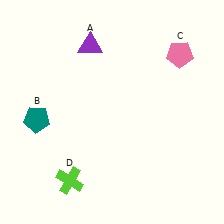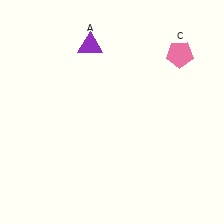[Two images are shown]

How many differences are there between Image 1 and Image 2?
There are 2 differences between the two images.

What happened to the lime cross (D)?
The lime cross (D) was removed in Image 2. It was in the bottom-left area of Image 1.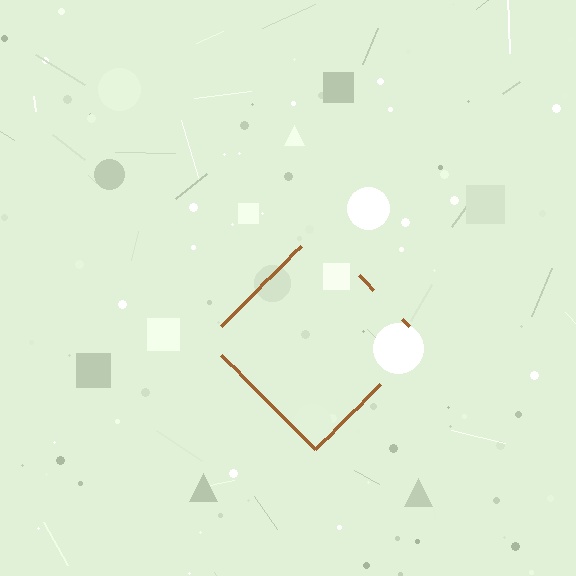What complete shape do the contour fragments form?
The contour fragments form a diamond.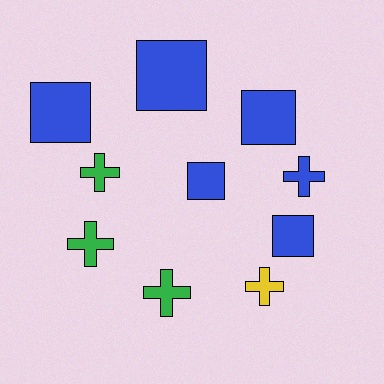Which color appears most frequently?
Blue, with 6 objects.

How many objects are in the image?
There are 10 objects.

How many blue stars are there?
There are no blue stars.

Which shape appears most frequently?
Square, with 5 objects.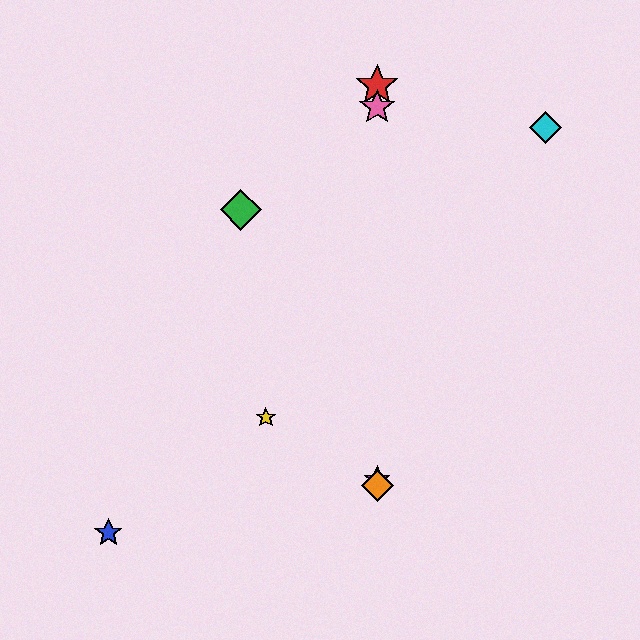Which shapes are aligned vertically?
The red star, the purple star, the orange diamond, the pink star are aligned vertically.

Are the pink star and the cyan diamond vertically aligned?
No, the pink star is at x≈377 and the cyan diamond is at x≈546.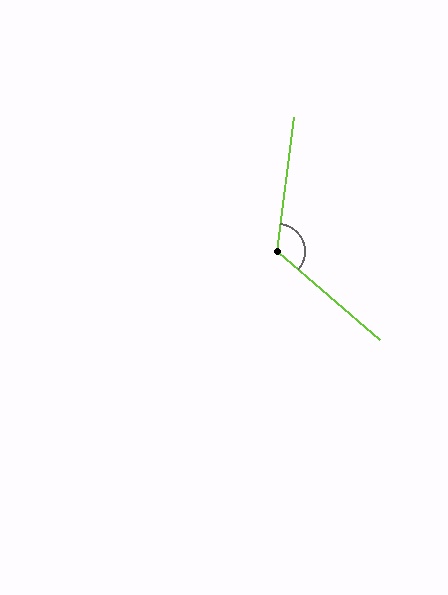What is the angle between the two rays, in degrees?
Approximately 124 degrees.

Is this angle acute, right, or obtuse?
It is obtuse.